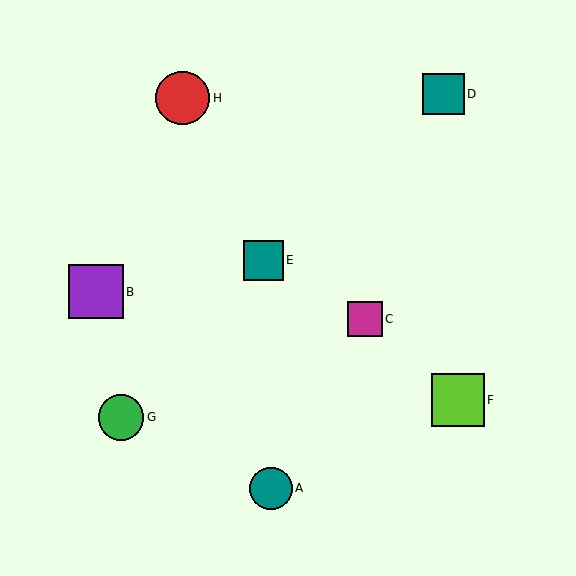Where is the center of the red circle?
The center of the red circle is at (183, 98).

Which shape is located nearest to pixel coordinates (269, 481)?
The teal circle (labeled A) at (271, 488) is nearest to that location.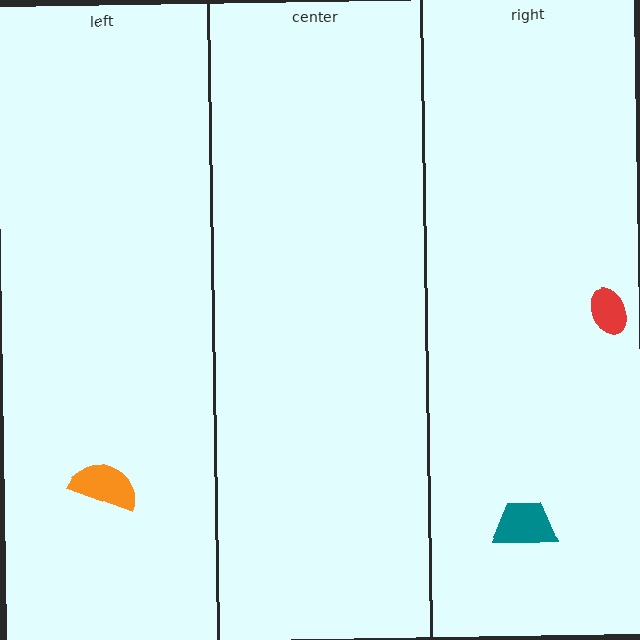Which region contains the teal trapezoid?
The right region.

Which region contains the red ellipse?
The right region.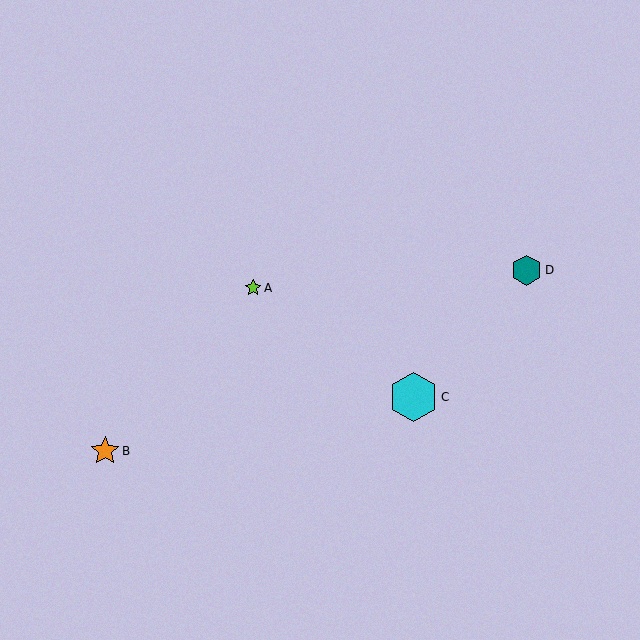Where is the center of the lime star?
The center of the lime star is at (253, 288).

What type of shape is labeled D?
Shape D is a teal hexagon.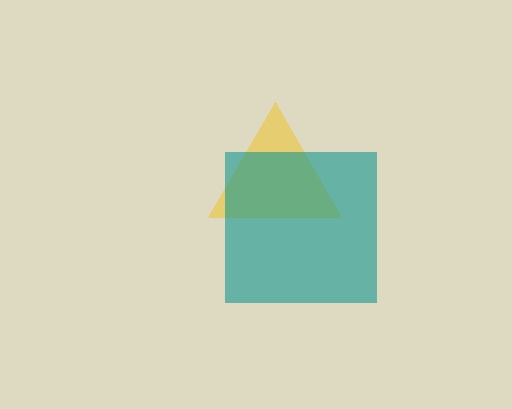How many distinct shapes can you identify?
There are 2 distinct shapes: a yellow triangle, a teal square.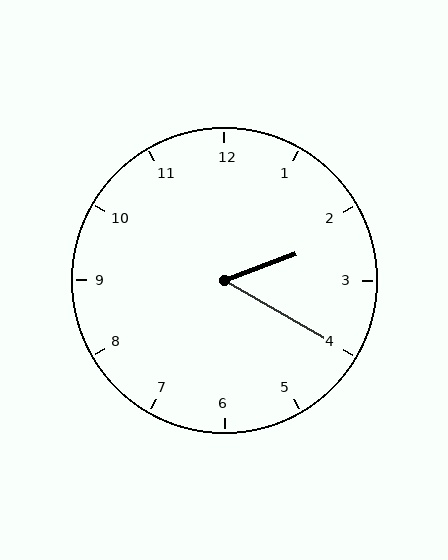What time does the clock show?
2:20.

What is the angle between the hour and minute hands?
Approximately 50 degrees.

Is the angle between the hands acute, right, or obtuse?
It is acute.